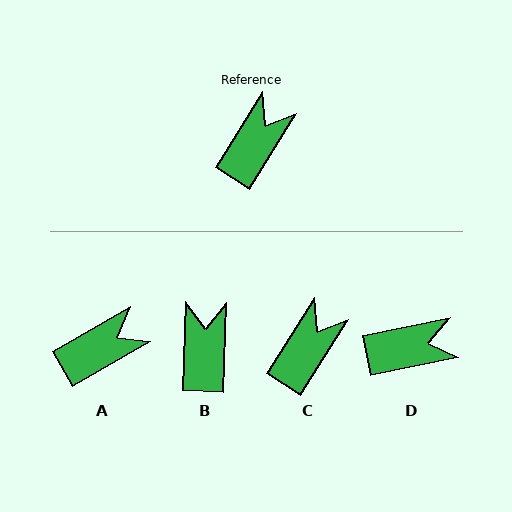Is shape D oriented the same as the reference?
No, it is off by about 46 degrees.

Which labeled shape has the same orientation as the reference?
C.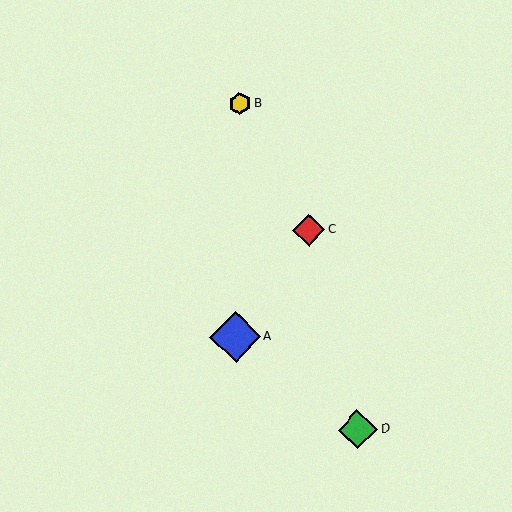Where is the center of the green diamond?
The center of the green diamond is at (358, 430).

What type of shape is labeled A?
Shape A is a blue diamond.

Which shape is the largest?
The blue diamond (labeled A) is the largest.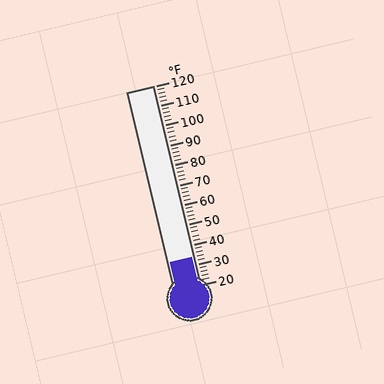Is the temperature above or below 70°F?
The temperature is below 70°F.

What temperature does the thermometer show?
The thermometer shows approximately 34°F.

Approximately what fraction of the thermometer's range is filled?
The thermometer is filled to approximately 15% of its range.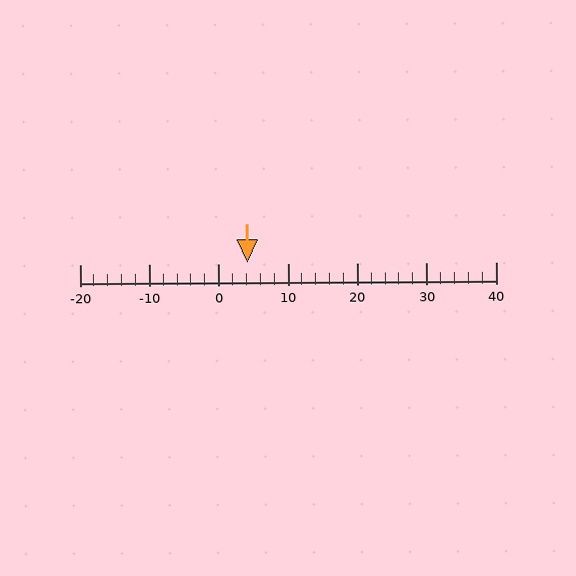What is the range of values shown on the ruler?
The ruler shows values from -20 to 40.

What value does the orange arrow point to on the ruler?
The orange arrow points to approximately 4.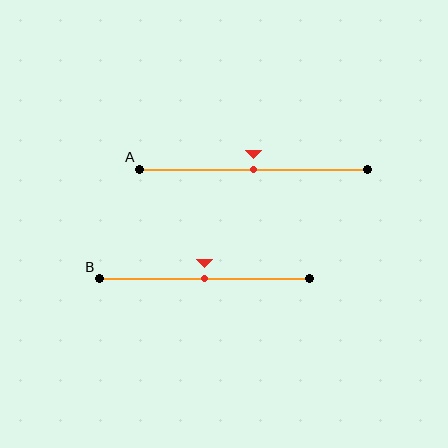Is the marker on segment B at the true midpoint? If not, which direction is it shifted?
Yes, the marker on segment B is at the true midpoint.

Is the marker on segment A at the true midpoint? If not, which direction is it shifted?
Yes, the marker on segment A is at the true midpoint.